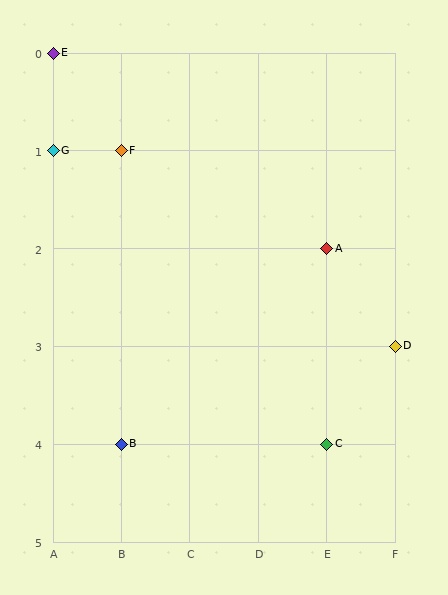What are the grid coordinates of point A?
Point A is at grid coordinates (E, 2).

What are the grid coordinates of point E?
Point E is at grid coordinates (A, 0).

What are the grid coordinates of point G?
Point G is at grid coordinates (A, 1).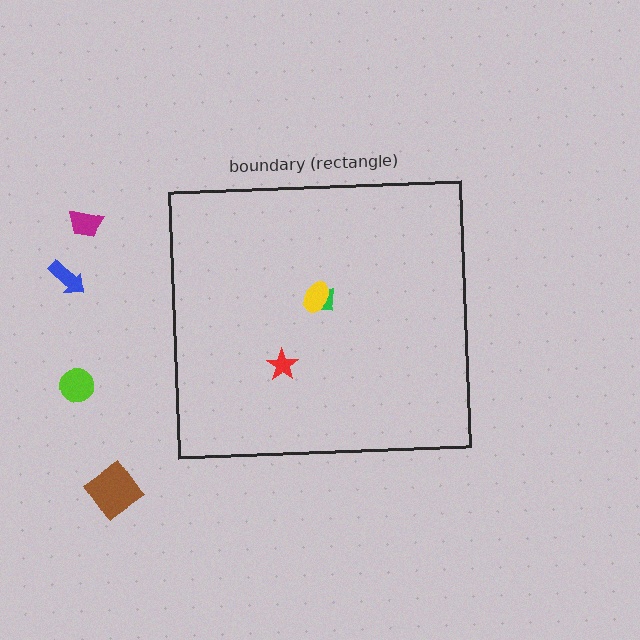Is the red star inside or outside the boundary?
Inside.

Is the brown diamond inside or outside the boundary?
Outside.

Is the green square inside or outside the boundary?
Inside.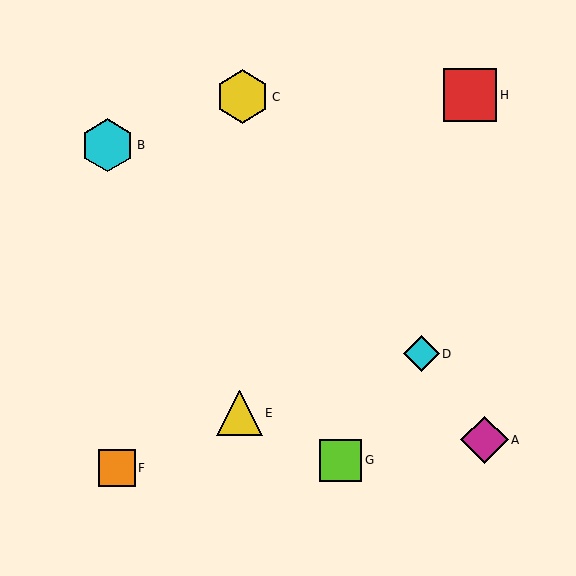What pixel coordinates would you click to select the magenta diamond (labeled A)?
Click at (484, 440) to select the magenta diamond A.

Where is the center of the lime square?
The center of the lime square is at (341, 460).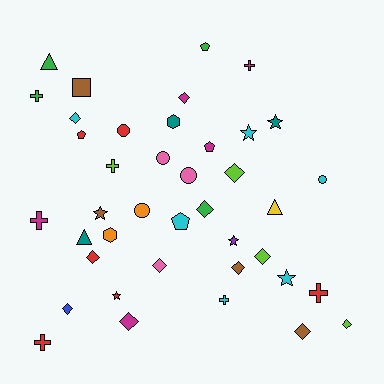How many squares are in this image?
There is 1 square.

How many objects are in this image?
There are 40 objects.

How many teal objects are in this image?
There are 3 teal objects.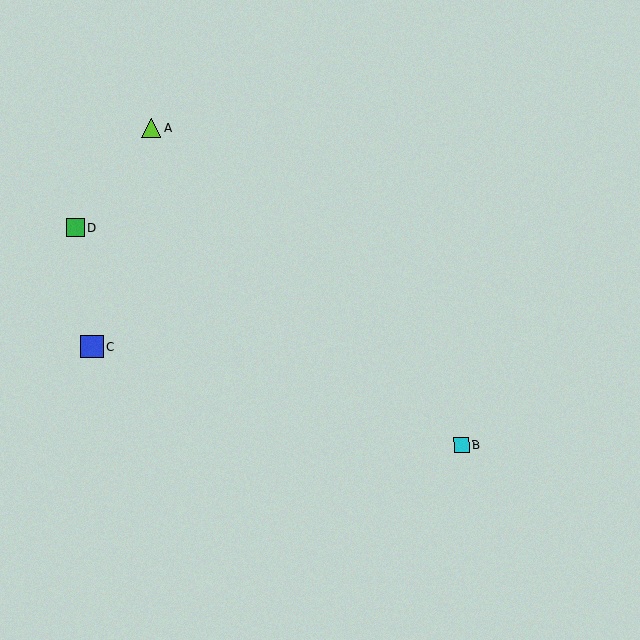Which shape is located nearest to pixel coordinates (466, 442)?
The cyan square (labeled B) at (461, 445) is nearest to that location.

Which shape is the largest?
The blue square (labeled C) is the largest.